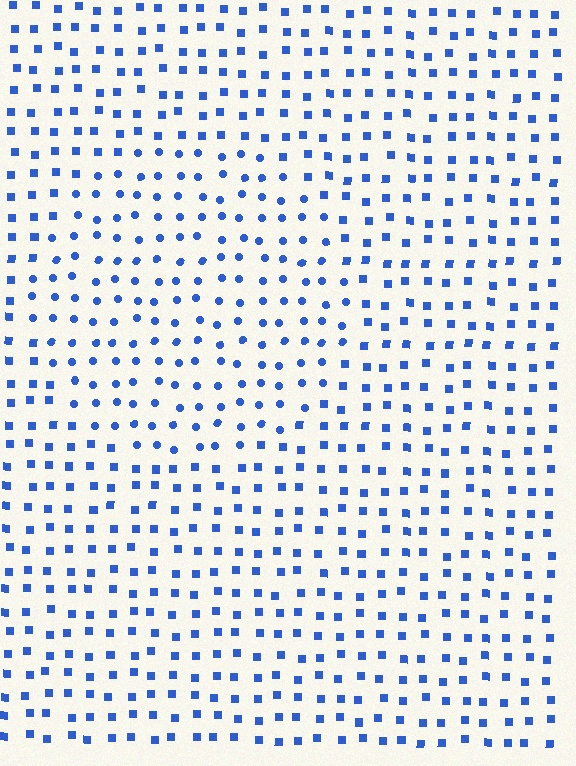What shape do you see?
I see a circle.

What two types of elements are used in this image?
The image uses circles inside the circle region and squares outside it.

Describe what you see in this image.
The image is filled with small blue elements arranged in a uniform grid. A circle-shaped region contains circles, while the surrounding area contains squares. The boundary is defined purely by the change in element shape.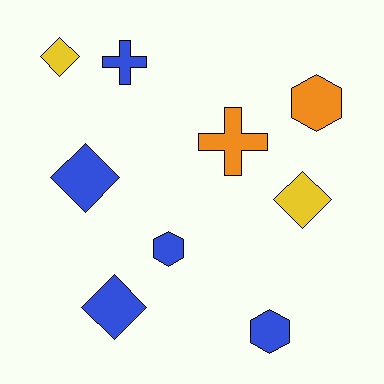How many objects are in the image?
There are 9 objects.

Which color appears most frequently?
Blue, with 5 objects.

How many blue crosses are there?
There is 1 blue cross.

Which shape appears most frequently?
Diamond, with 4 objects.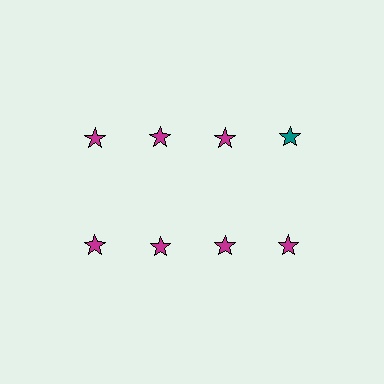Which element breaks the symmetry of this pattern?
The teal star in the top row, second from right column breaks the symmetry. All other shapes are magenta stars.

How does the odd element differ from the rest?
It has a different color: teal instead of magenta.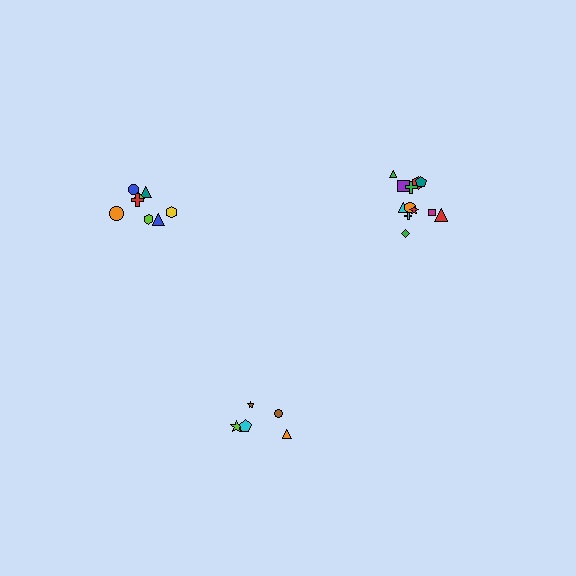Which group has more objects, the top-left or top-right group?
The top-right group.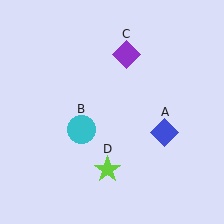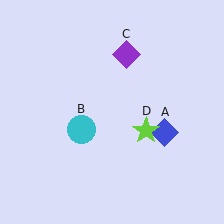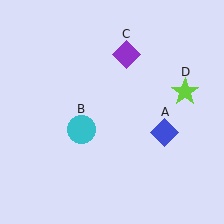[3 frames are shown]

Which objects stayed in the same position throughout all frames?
Blue diamond (object A) and cyan circle (object B) and purple diamond (object C) remained stationary.